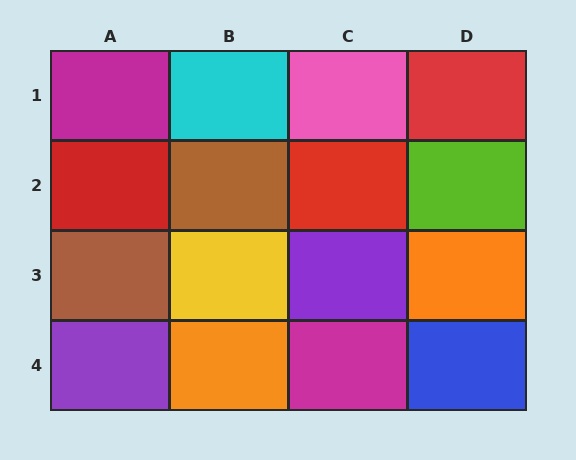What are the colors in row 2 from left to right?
Red, brown, red, lime.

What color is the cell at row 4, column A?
Purple.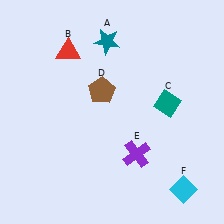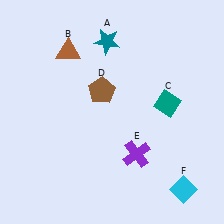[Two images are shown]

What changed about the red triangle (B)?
In Image 1, B is red. In Image 2, it changed to brown.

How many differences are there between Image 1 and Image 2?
There is 1 difference between the two images.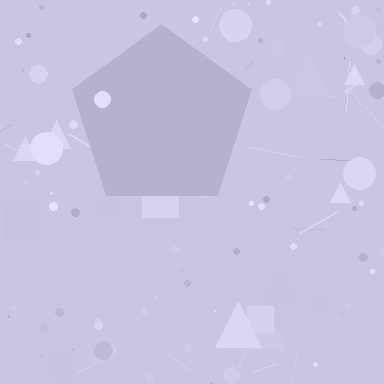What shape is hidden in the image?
A pentagon is hidden in the image.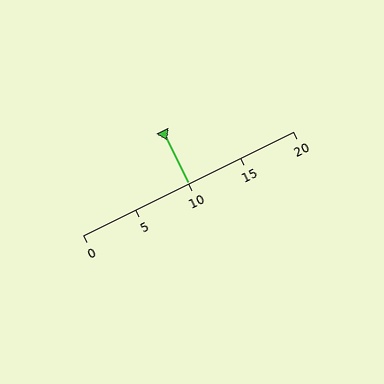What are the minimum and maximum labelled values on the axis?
The axis runs from 0 to 20.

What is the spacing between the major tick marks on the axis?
The major ticks are spaced 5 apart.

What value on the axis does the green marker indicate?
The marker indicates approximately 10.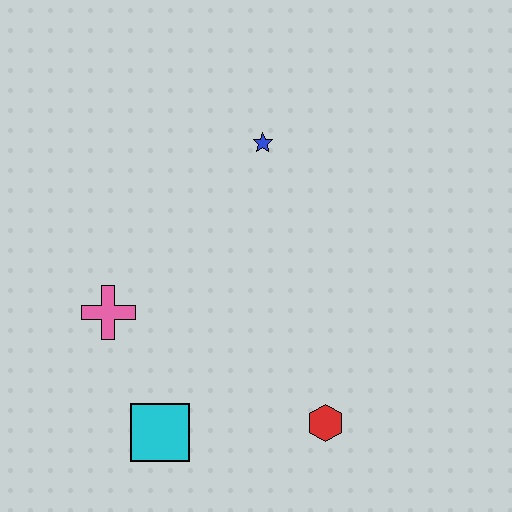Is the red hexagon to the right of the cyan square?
Yes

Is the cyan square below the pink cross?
Yes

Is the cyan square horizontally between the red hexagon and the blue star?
No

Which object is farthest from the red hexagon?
The blue star is farthest from the red hexagon.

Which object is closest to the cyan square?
The pink cross is closest to the cyan square.